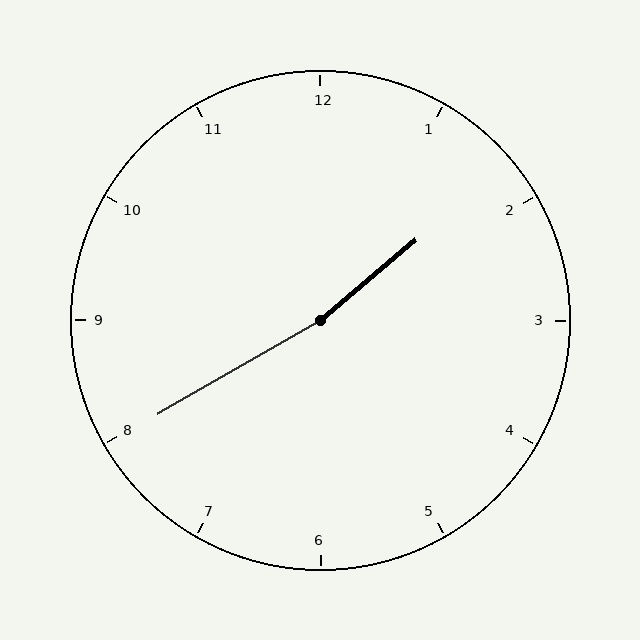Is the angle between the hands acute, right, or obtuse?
It is obtuse.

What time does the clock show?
1:40.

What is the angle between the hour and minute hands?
Approximately 170 degrees.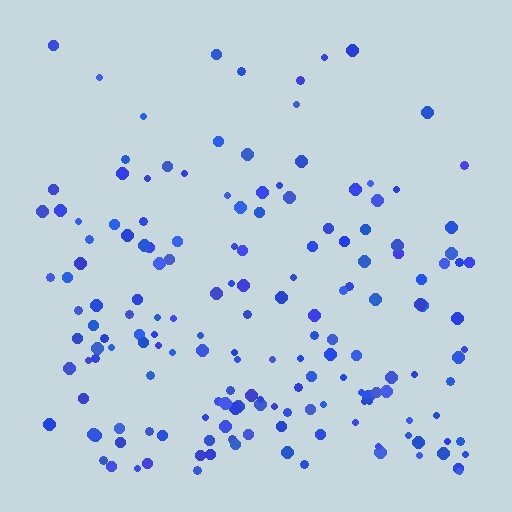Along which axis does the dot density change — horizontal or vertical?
Vertical.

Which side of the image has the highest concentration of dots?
The bottom.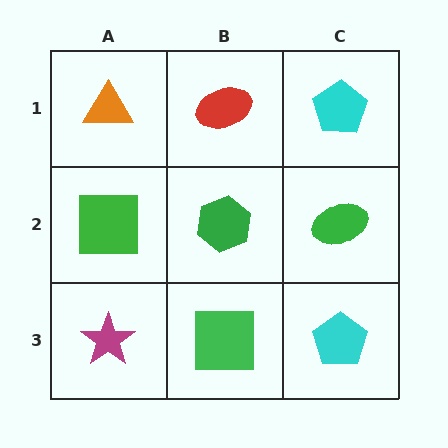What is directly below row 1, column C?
A green ellipse.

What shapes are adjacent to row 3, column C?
A green ellipse (row 2, column C), a green square (row 3, column B).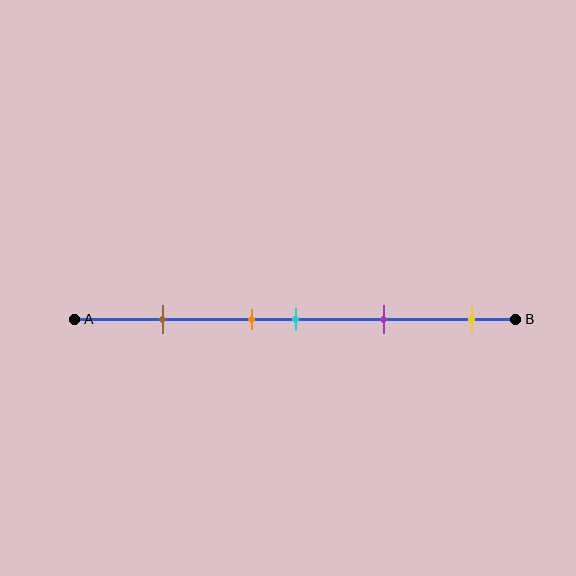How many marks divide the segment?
There are 5 marks dividing the segment.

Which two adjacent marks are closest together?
The orange and cyan marks are the closest adjacent pair.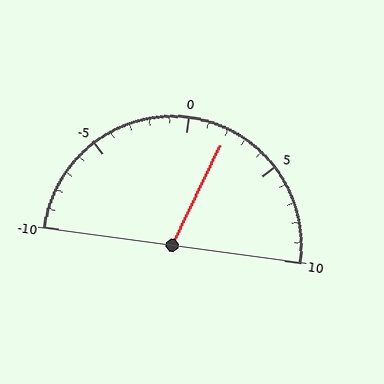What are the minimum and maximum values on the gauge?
The gauge ranges from -10 to 10.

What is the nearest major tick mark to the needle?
The nearest major tick mark is 0.